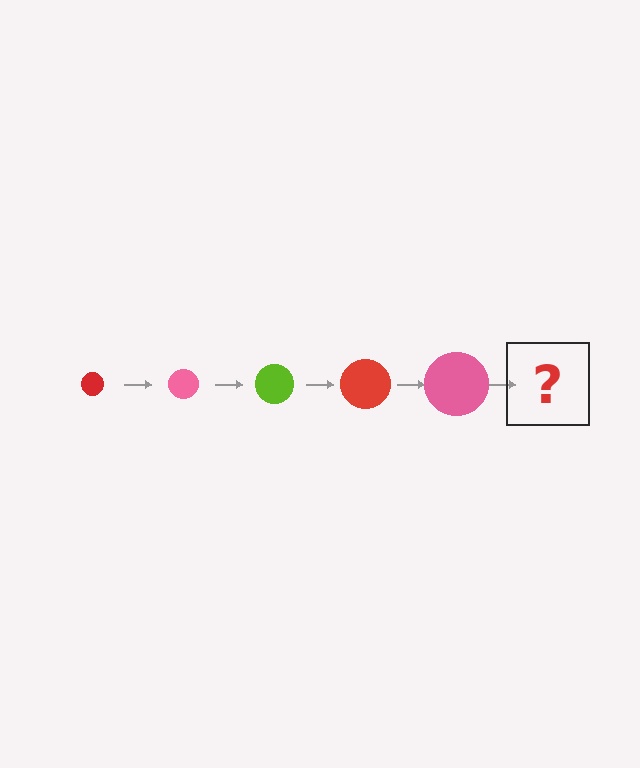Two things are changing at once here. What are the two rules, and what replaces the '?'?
The two rules are that the circle grows larger each step and the color cycles through red, pink, and lime. The '?' should be a lime circle, larger than the previous one.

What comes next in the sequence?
The next element should be a lime circle, larger than the previous one.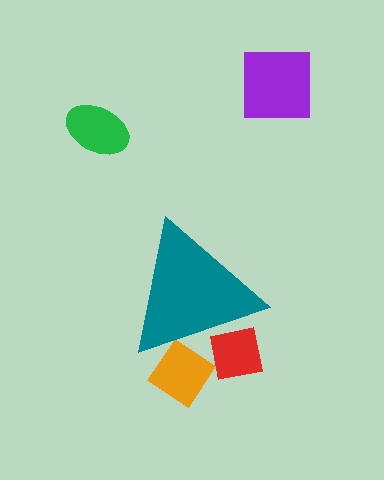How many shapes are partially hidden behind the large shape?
2 shapes are partially hidden.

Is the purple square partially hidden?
No, the purple square is fully visible.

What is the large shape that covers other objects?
A teal triangle.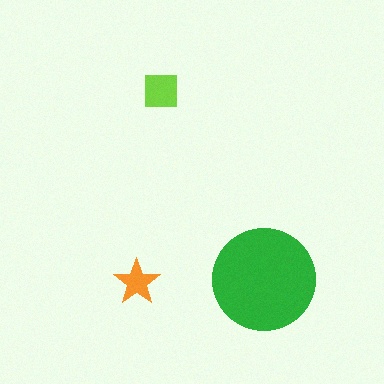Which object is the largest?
The green circle.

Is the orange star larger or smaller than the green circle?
Smaller.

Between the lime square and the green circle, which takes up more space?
The green circle.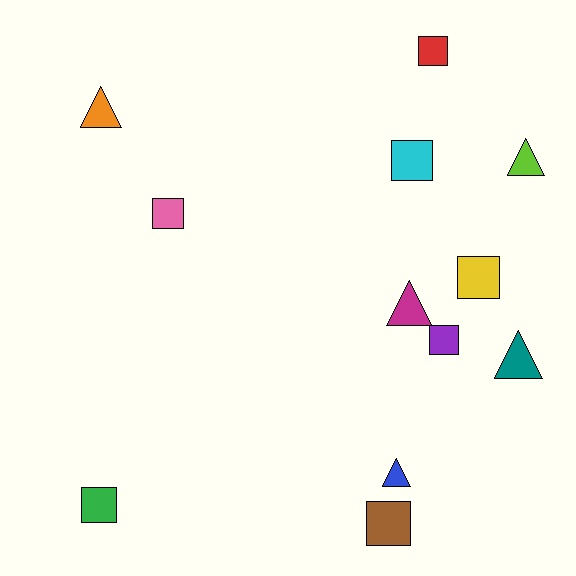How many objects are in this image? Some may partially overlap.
There are 12 objects.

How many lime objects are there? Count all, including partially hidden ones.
There is 1 lime object.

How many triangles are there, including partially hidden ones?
There are 5 triangles.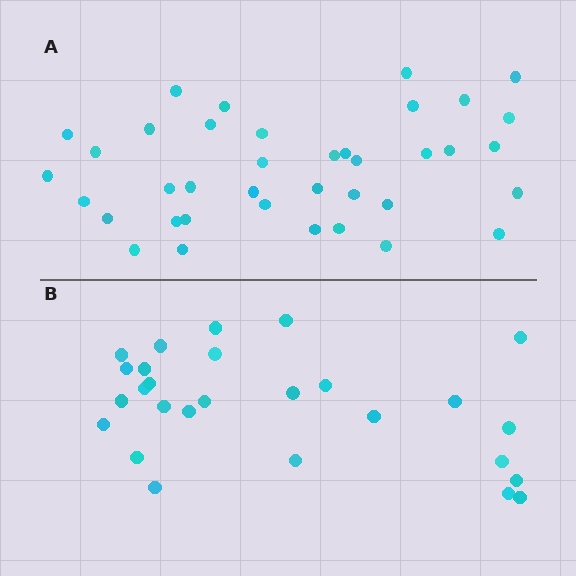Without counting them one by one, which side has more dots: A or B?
Region A (the top region) has more dots.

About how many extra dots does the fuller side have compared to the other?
Region A has roughly 12 or so more dots than region B.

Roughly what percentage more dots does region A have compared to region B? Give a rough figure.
About 40% more.